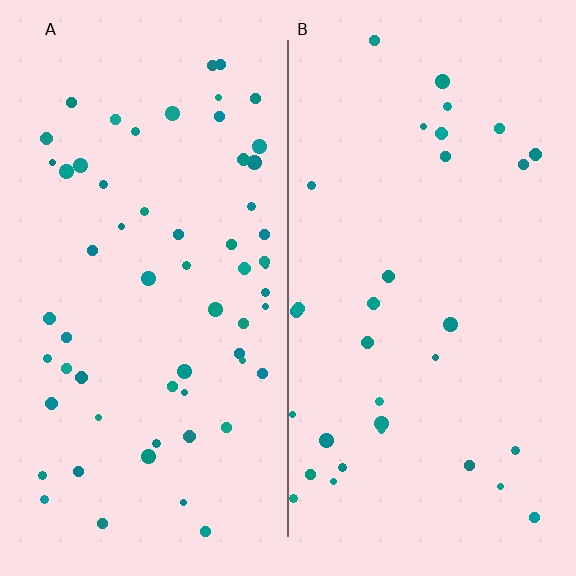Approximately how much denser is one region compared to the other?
Approximately 1.9× — region A over region B.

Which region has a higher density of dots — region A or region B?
A (the left).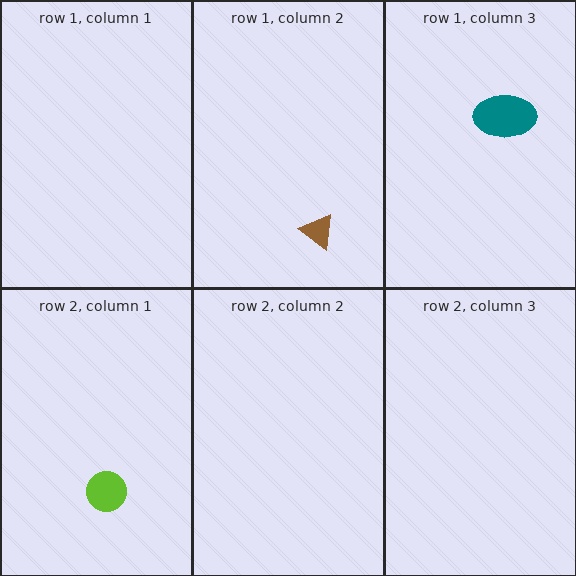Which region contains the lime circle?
The row 2, column 1 region.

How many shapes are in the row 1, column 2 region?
1.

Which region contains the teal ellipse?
The row 1, column 3 region.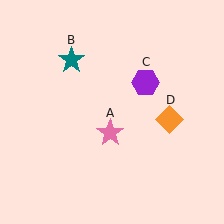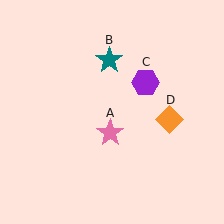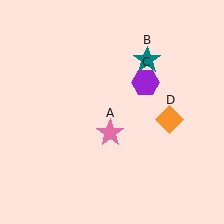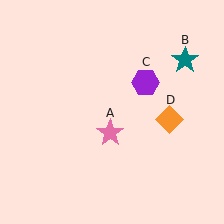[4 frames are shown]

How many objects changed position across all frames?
1 object changed position: teal star (object B).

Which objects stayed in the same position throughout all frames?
Pink star (object A) and purple hexagon (object C) and orange diamond (object D) remained stationary.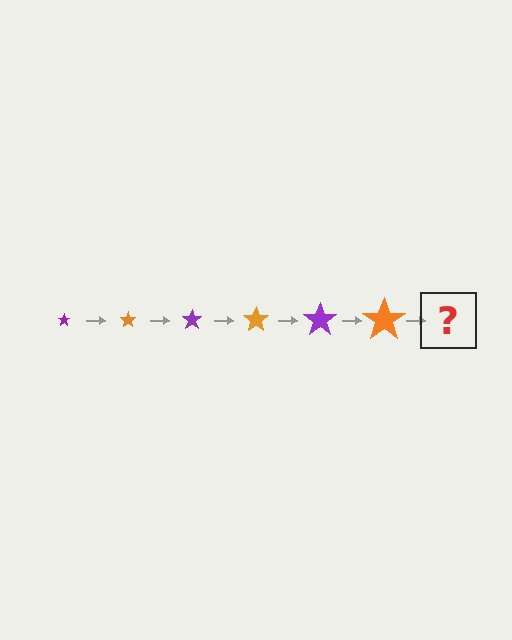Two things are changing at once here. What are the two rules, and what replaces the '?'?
The two rules are that the star grows larger each step and the color cycles through purple and orange. The '?' should be a purple star, larger than the previous one.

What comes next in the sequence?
The next element should be a purple star, larger than the previous one.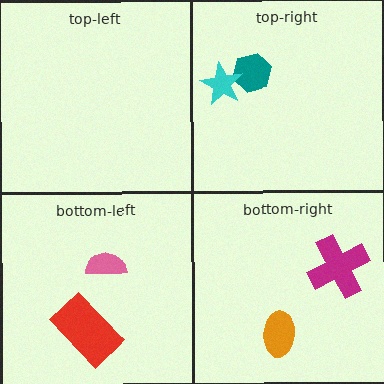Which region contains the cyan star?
The top-right region.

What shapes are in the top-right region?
The teal hexagon, the cyan star.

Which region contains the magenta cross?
The bottom-right region.